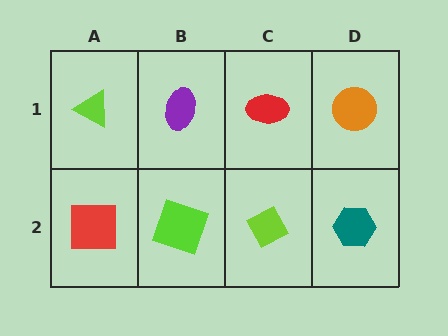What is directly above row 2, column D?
An orange circle.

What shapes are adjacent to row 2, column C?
A red ellipse (row 1, column C), a lime square (row 2, column B), a teal hexagon (row 2, column D).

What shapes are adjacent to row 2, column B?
A purple ellipse (row 1, column B), a red square (row 2, column A), a lime diamond (row 2, column C).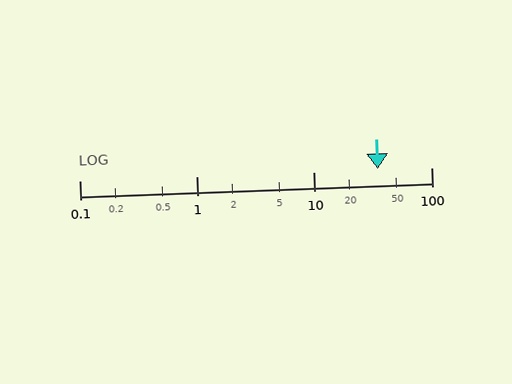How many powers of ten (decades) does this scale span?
The scale spans 3 decades, from 0.1 to 100.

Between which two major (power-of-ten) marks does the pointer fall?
The pointer is between 10 and 100.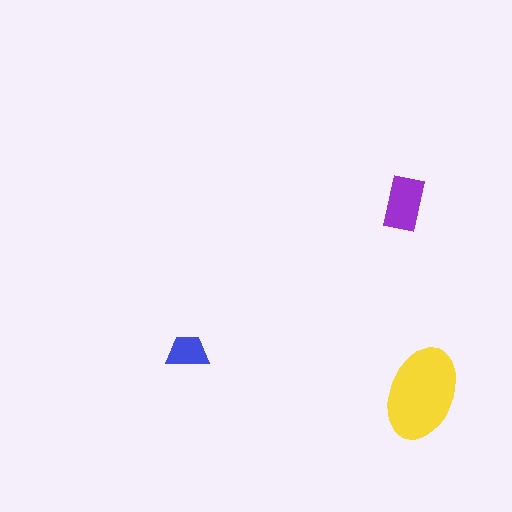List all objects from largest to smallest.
The yellow ellipse, the purple rectangle, the blue trapezoid.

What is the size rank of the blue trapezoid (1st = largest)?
3rd.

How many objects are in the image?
There are 3 objects in the image.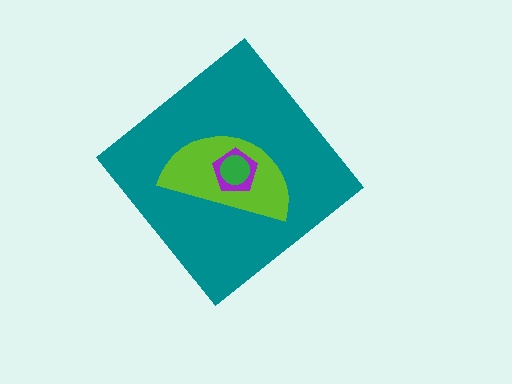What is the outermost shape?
The teal diamond.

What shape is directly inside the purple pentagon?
The green circle.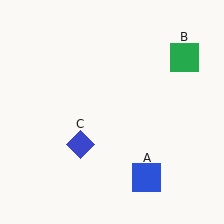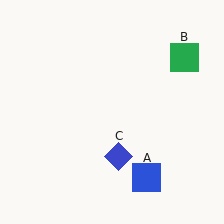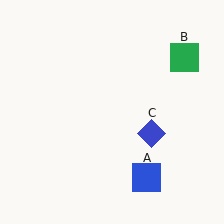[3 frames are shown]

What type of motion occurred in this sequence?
The blue diamond (object C) rotated counterclockwise around the center of the scene.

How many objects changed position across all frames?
1 object changed position: blue diamond (object C).